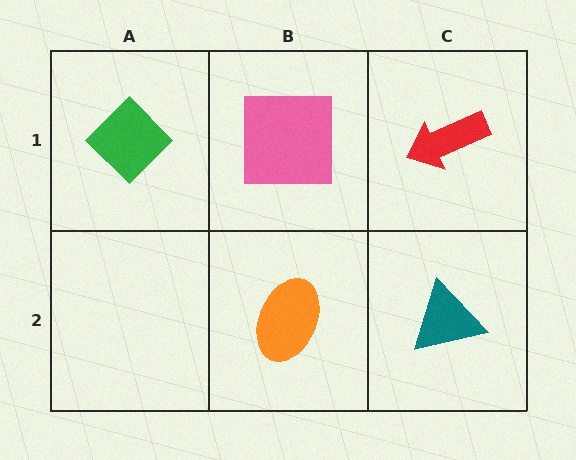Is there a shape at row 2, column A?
No, that cell is empty.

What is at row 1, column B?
A pink square.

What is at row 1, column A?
A green diamond.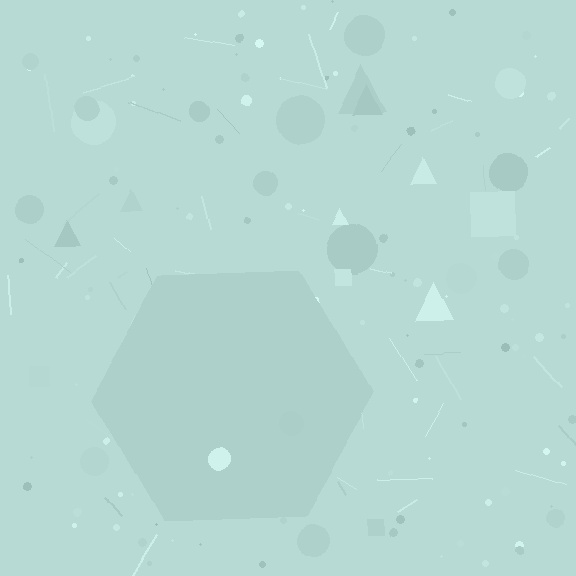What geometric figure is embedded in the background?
A hexagon is embedded in the background.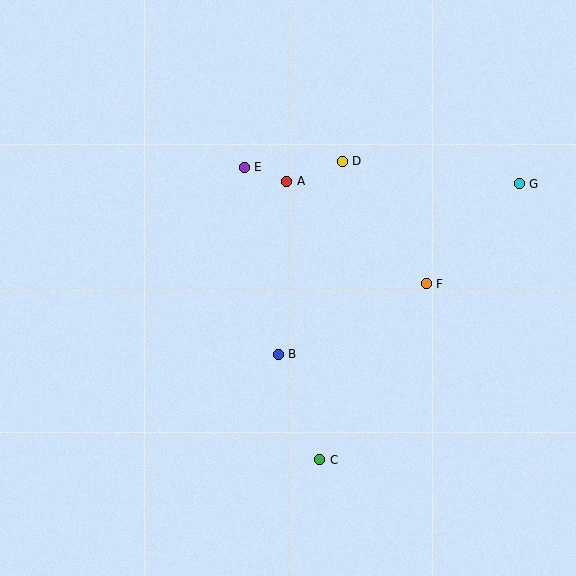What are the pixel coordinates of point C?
Point C is at (320, 460).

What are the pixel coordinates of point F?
Point F is at (426, 284).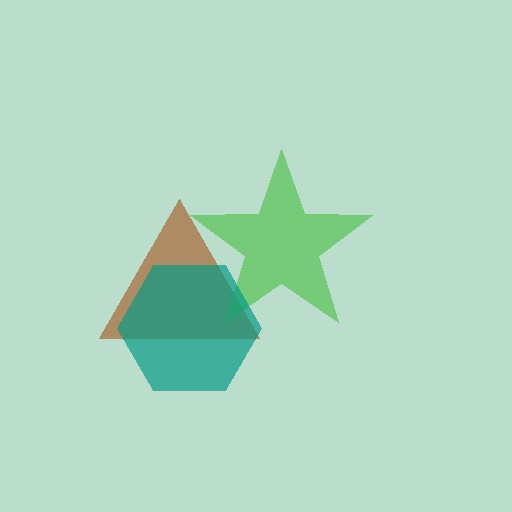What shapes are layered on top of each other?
The layered shapes are: a brown triangle, a green star, a teal hexagon.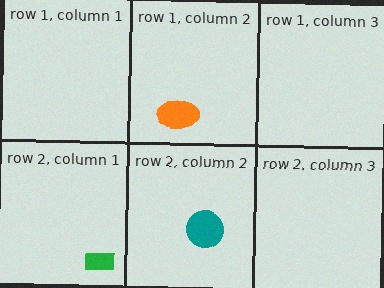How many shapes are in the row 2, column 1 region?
1.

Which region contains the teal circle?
The row 2, column 2 region.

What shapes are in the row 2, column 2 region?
The teal circle.